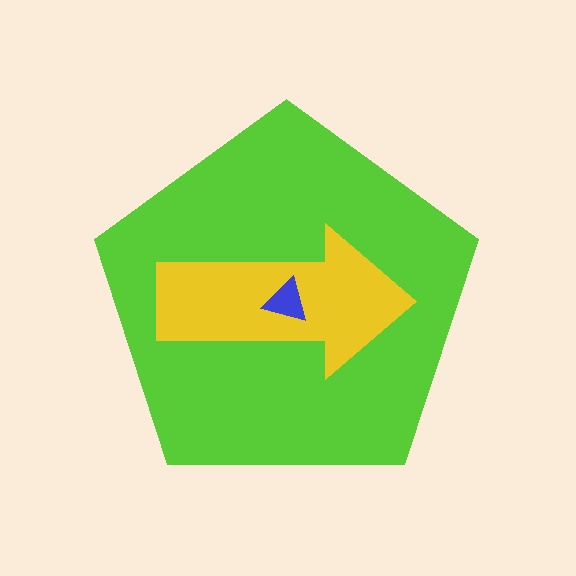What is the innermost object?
The blue triangle.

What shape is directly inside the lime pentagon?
The yellow arrow.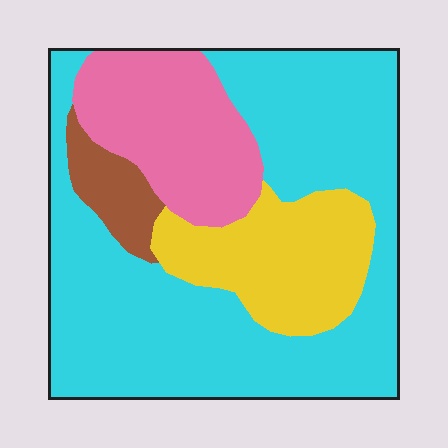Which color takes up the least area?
Brown, at roughly 5%.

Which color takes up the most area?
Cyan, at roughly 60%.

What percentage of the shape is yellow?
Yellow covers roughly 20% of the shape.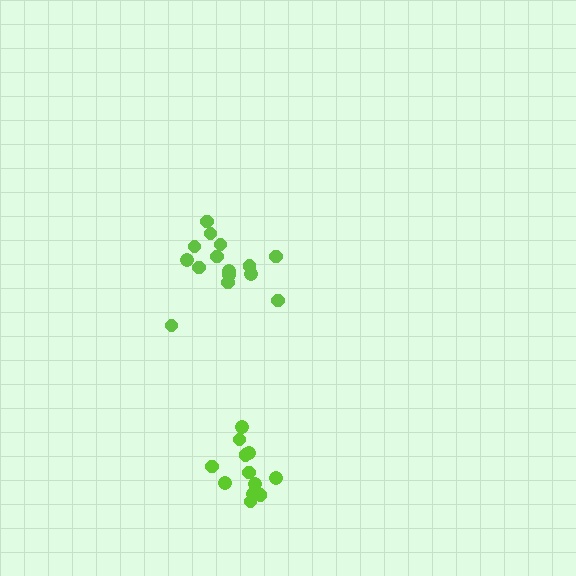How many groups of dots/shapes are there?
There are 2 groups.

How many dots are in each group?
Group 1: 12 dots, Group 2: 15 dots (27 total).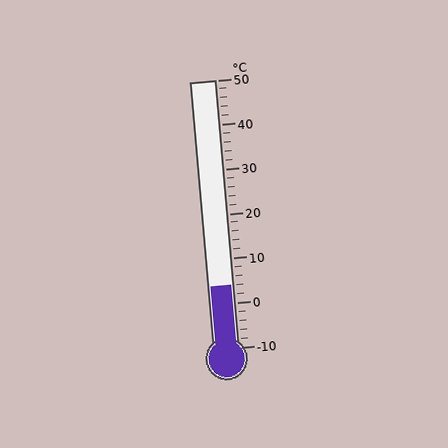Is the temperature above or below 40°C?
The temperature is below 40°C.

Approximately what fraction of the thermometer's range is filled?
The thermometer is filled to approximately 25% of its range.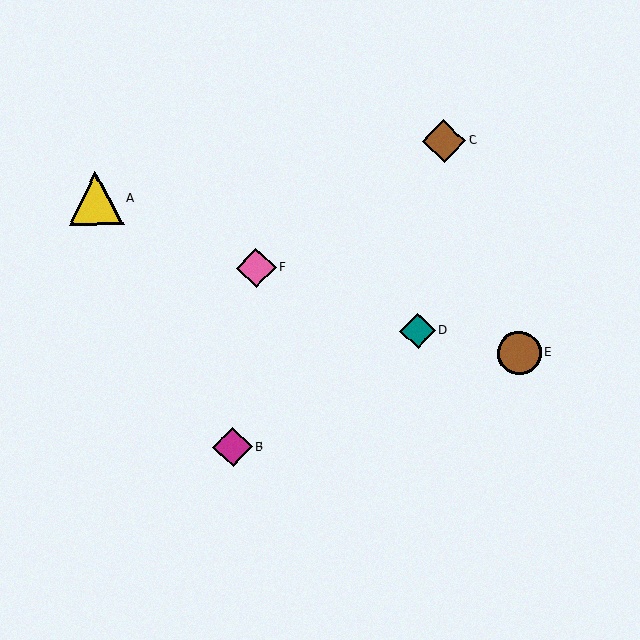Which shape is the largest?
The yellow triangle (labeled A) is the largest.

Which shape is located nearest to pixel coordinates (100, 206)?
The yellow triangle (labeled A) at (96, 198) is nearest to that location.